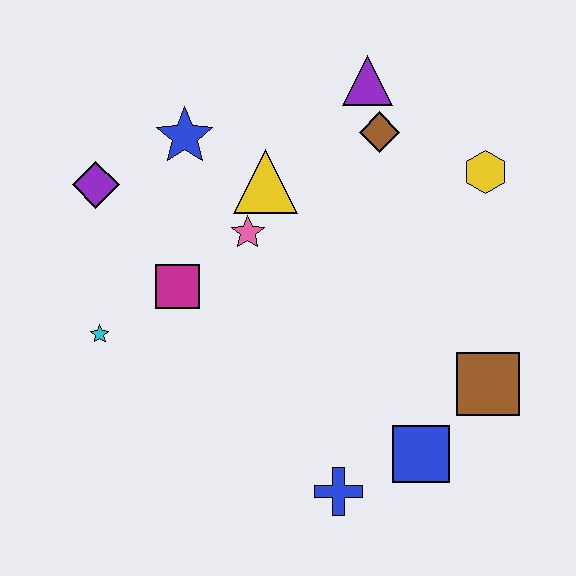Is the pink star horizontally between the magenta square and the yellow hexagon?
Yes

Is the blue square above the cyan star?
No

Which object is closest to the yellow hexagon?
The brown diamond is closest to the yellow hexagon.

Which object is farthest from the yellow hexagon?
The cyan star is farthest from the yellow hexagon.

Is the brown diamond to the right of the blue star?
Yes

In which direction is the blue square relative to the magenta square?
The blue square is to the right of the magenta square.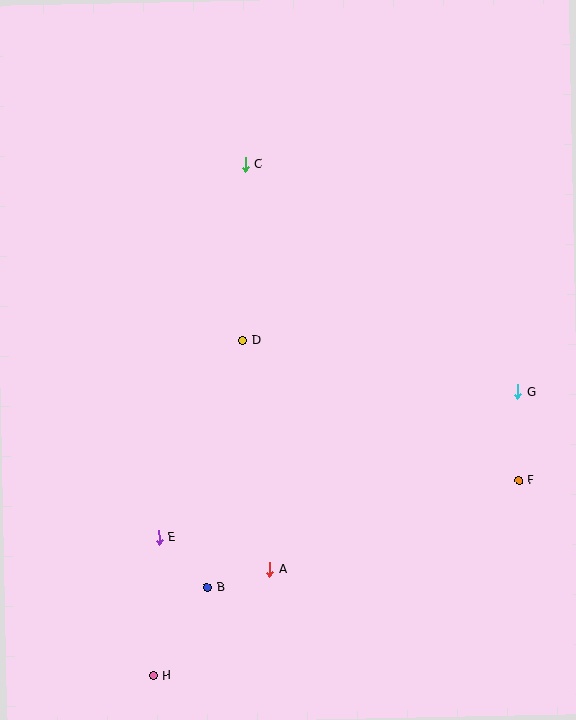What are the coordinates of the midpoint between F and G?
The midpoint between F and G is at (518, 436).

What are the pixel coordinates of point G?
Point G is at (518, 392).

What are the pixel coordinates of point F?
Point F is at (519, 480).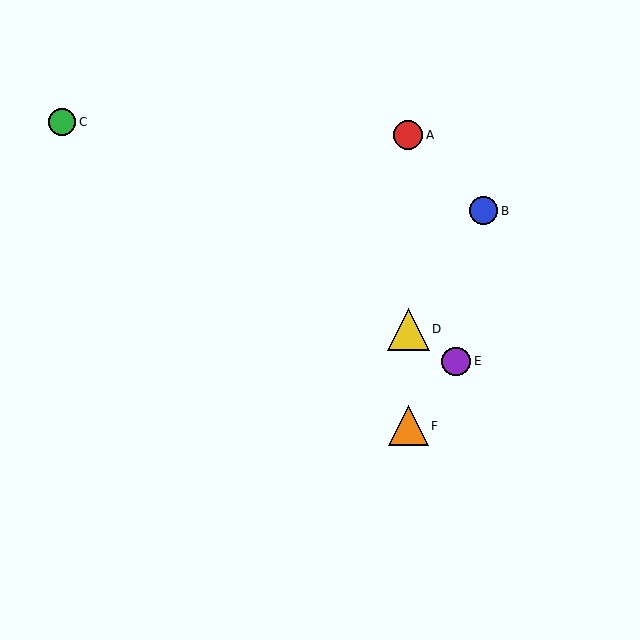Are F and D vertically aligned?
Yes, both are at x≈408.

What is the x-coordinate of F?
Object F is at x≈408.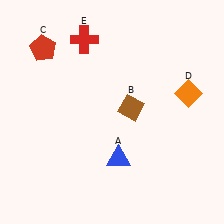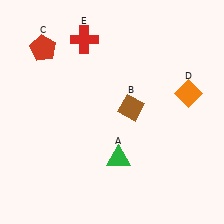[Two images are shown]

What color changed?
The triangle (A) changed from blue in Image 1 to green in Image 2.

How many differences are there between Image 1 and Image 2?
There is 1 difference between the two images.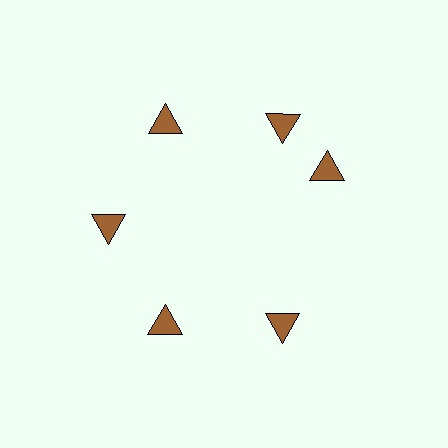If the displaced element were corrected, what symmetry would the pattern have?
It would have 6-fold rotational symmetry — the pattern would map onto itself every 60 degrees.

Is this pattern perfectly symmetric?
No. The 6 brown triangles are arranged in a ring, but one element near the 3 o'clock position is rotated out of alignment along the ring, breaking the 6-fold rotational symmetry.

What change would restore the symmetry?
The symmetry would be restored by rotating it back into even spacing with its neighbors so that all 6 triangles sit at equal angles and equal distance from the center.